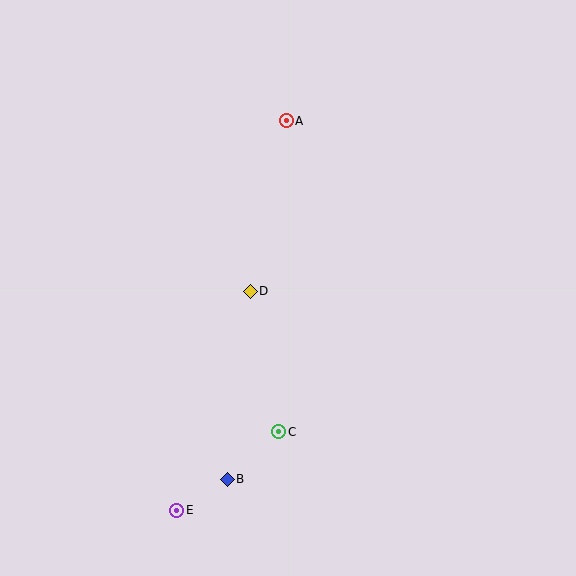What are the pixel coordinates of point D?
Point D is at (250, 291).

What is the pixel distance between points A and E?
The distance between A and E is 404 pixels.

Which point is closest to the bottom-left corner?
Point E is closest to the bottom-left corner.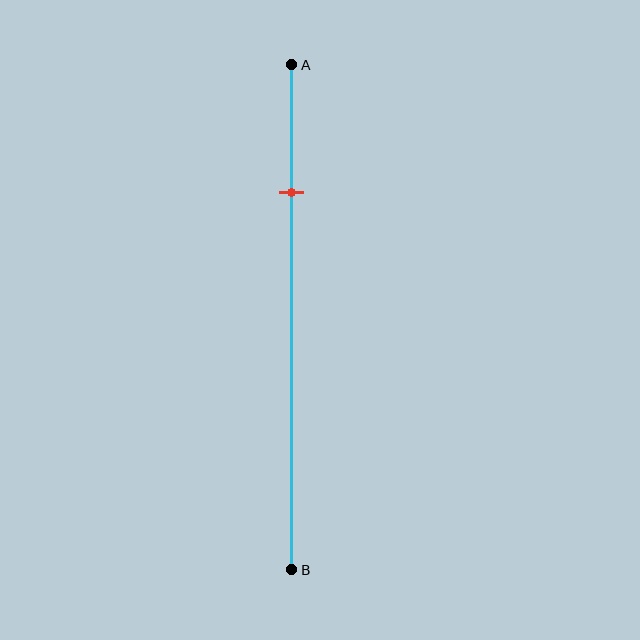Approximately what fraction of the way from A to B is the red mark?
The red mark is approximately 25% of the way from A to B.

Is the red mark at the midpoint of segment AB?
No, the mark is at about 25% from A, not at the 50% midpoint.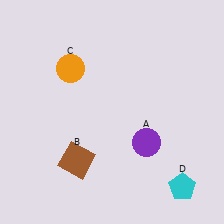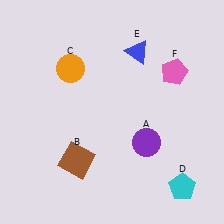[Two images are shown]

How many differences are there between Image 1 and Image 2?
There are 2 differences between the two images.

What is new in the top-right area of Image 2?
A blue triangle (E) was added in the top-right area of Image 2.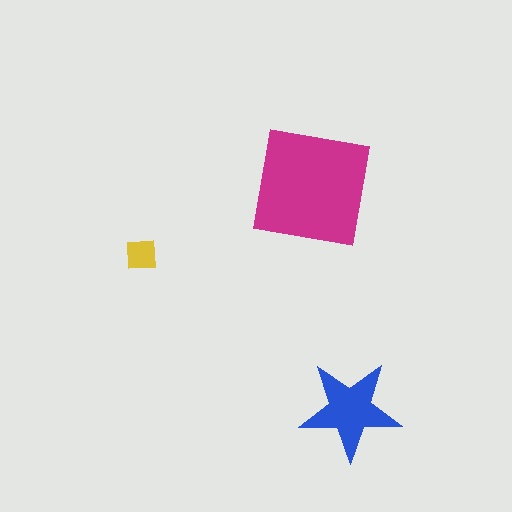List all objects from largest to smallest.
The magenta square, the blue star, the yellow square.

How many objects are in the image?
There are 3 objects in the image.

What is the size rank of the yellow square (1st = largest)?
3rd.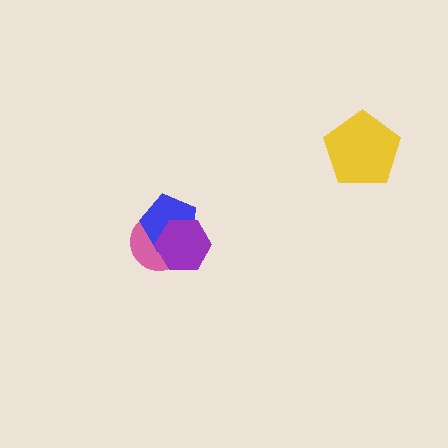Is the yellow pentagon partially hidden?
No, no other shape covers it.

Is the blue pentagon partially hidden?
Yes, it is partially covered by another shape.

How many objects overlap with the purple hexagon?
2 objects overlap with the purple hexagon.